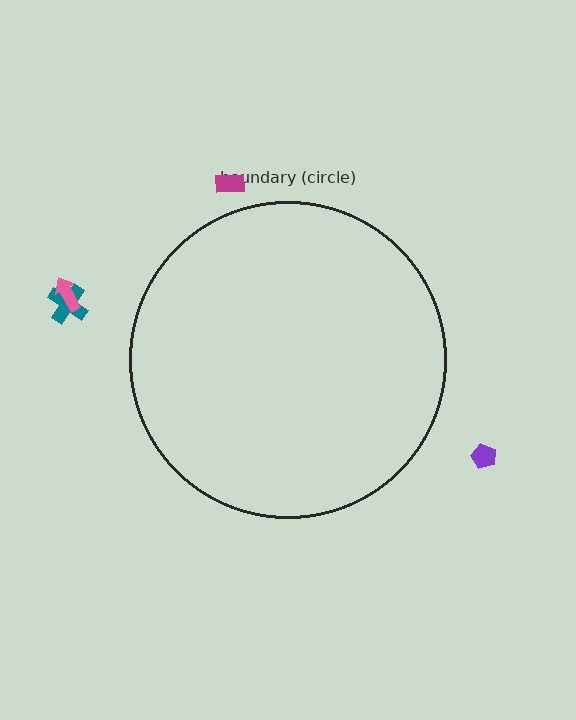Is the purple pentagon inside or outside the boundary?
Outside.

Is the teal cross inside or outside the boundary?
Outside.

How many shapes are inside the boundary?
0 inside, 4 outside.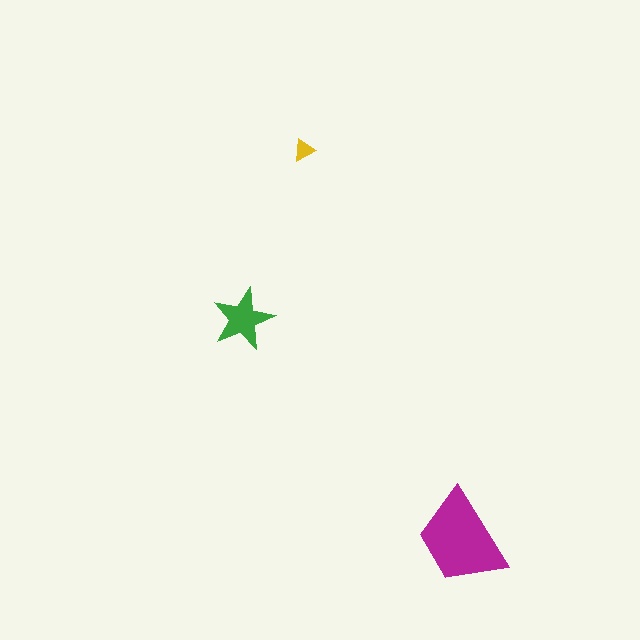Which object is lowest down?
The magenta trapezoid is bottommost.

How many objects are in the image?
There are 3 objects in the image.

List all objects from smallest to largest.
The yellow triangle, the green star, the magenta trapezoid.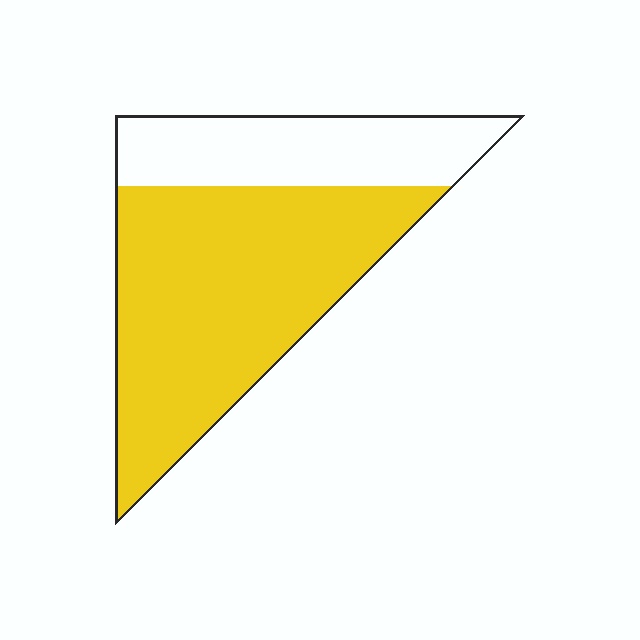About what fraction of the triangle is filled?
About two thirds (2/3).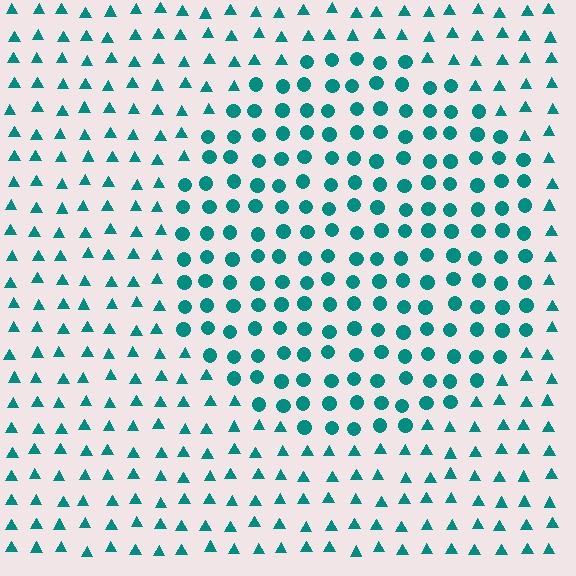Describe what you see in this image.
The image is filled with small teal elements arranged in a uniform grid. A circle-shaped region contains circles, while the surrounding area contains triangles. The boundary is defined purely by the change in element shape.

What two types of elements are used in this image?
The image uses circles inside the circle region and triangles outside it.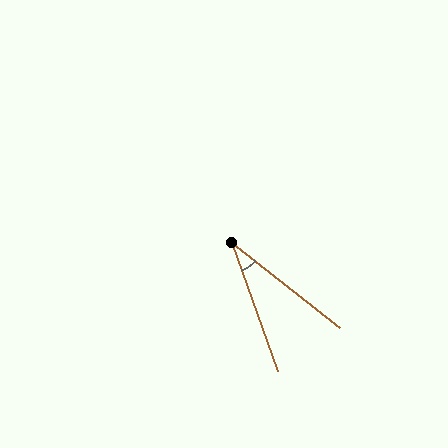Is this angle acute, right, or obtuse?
It is acute.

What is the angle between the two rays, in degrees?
Approximately 32 degrees.